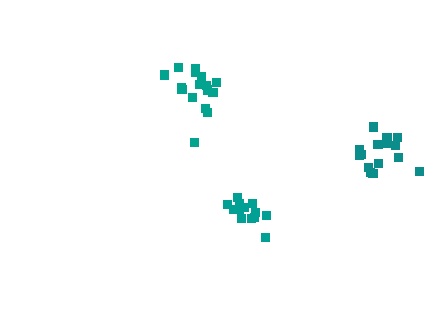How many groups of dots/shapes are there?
There are 3 groups.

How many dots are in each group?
Group 1: 16 dots, Group 2: 15 dots, Group 3: 13 dots (44 total).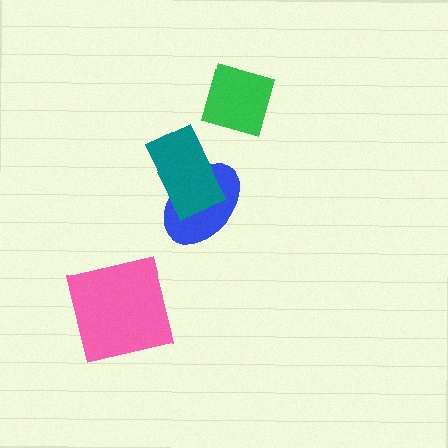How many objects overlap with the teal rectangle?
1 object overlaps with the teal rectangle.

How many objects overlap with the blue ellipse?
1 object overlaps with the blue ellipse.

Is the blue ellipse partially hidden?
Yes, it is partially covered by another shape.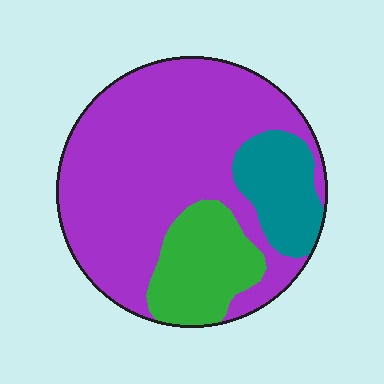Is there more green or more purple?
Purple.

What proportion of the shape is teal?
Teal covers about 15% of the shape.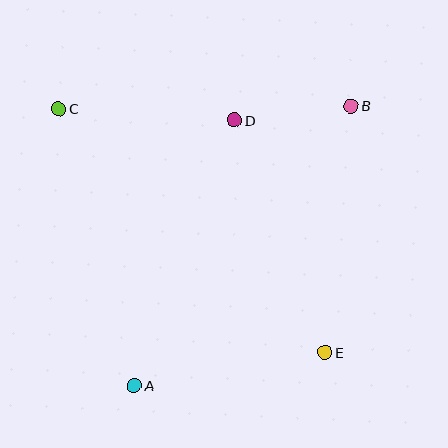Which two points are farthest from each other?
Points C and E are farthest from each other.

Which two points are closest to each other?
Points B and D are closest to each other.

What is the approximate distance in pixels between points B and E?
The distance between B and E is approximately 248 pixels.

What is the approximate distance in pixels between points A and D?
The distance between A and D is approximately 283 pixels.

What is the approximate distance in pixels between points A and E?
The distance between A and E is approximately 193 pixels.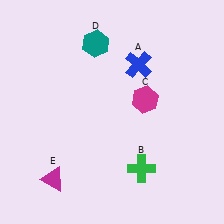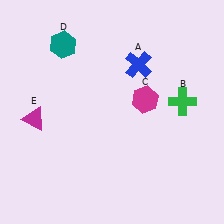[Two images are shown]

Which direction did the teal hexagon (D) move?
The teal hexagon (D) moved left.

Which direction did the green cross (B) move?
The green cross (B) moved up.